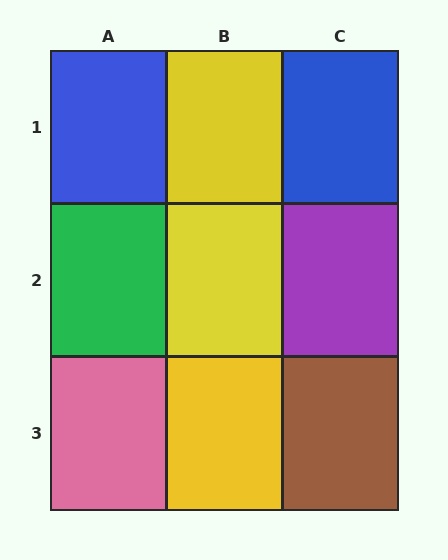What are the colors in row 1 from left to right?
Blue, yellow, blue.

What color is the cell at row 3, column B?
Yellow.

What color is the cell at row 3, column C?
Brown.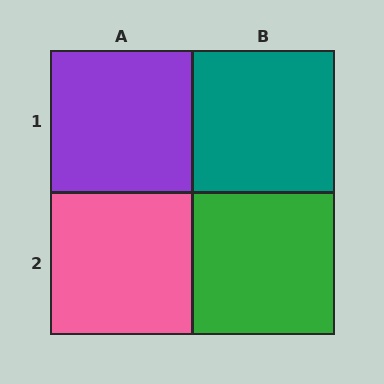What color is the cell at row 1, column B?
Teal.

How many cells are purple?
1 cell is purple.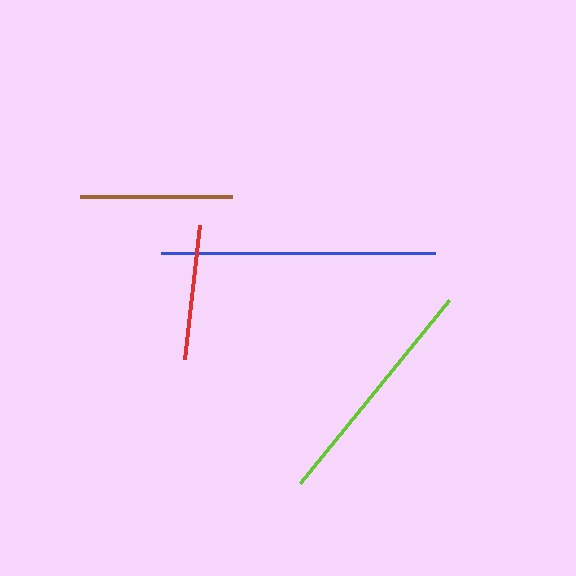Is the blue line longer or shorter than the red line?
The blue line is longer than the red line.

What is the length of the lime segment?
The lime segment is approximately 236 pixels long.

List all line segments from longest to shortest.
From longest to shortest: blue, lime, brown, red.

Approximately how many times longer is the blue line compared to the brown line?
The blue line is approximately 1.8 times the length of the brown line.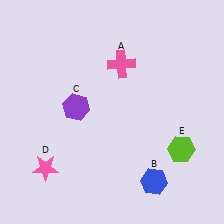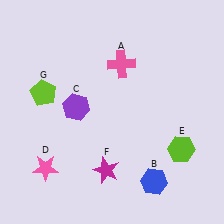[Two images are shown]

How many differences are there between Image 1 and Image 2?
There are 2 differences between the two images.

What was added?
A magenta star (F), a lime pentagon (G) were added in Image 2.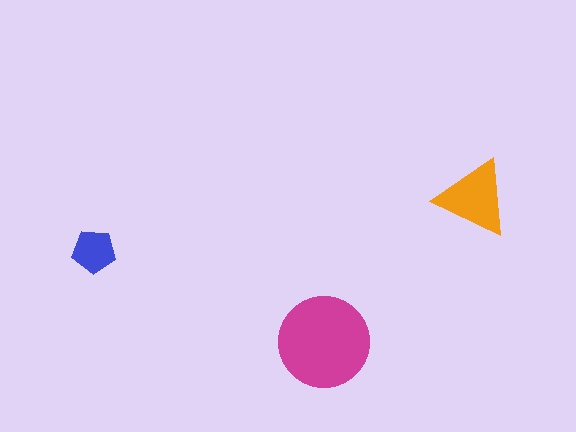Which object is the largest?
The magenta circle.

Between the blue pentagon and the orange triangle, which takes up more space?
The orange triangle.